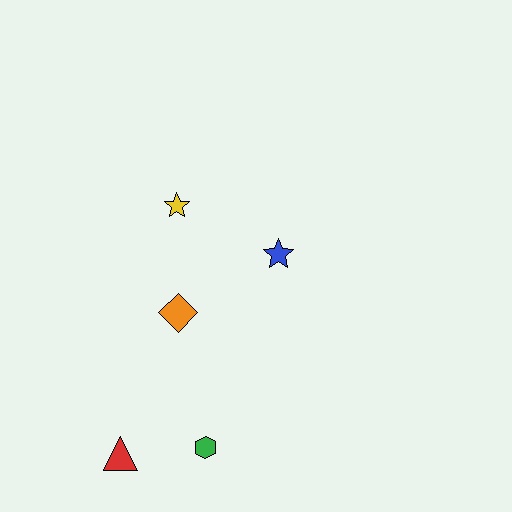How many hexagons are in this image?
There is 1 hexagon.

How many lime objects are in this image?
There are no lime objects.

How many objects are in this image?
There are 5 objects.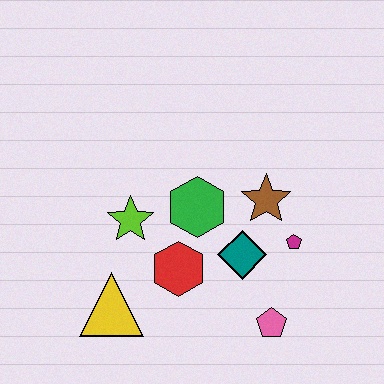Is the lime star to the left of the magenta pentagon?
Yes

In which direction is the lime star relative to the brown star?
The lime star is to the left of the brown star.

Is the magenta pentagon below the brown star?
Yes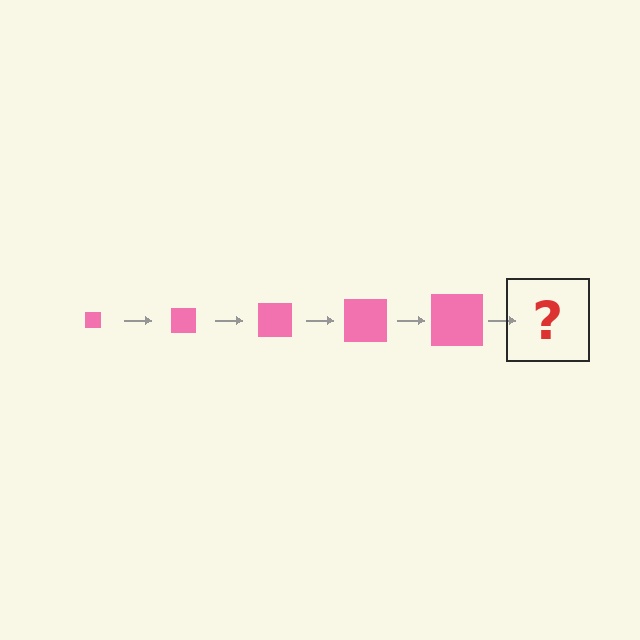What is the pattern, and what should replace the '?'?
The pattern is that the square gets progressively larger each step. The '?' should be a pink square, larger than the previous one.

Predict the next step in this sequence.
The next step is a pink square, larger than the previous one.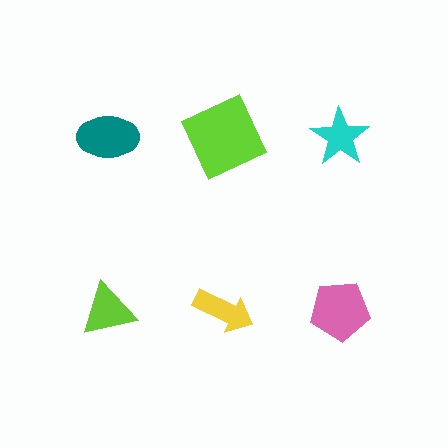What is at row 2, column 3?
A pink pentagon.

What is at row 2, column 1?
A lime triangle.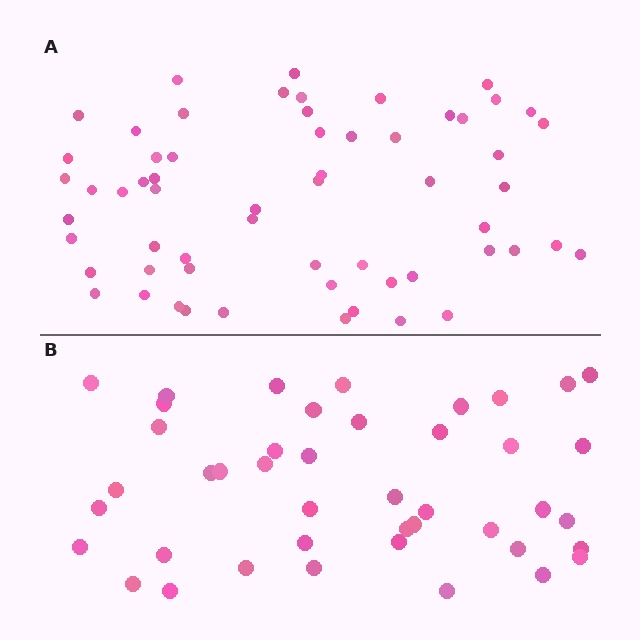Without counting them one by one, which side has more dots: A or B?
Region A (the top region) has more dots.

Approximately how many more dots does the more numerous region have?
Region A has approximately 15 more dots than region B.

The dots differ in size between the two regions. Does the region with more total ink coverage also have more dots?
No. Region B has more total ink coverage because its dots are larger, but region A actually contains more individual dots. Total area can be misleading — the number of items is what matters here.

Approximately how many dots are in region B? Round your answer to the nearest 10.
About 40 dots. (The exact count is 43, which rounds to 40.)